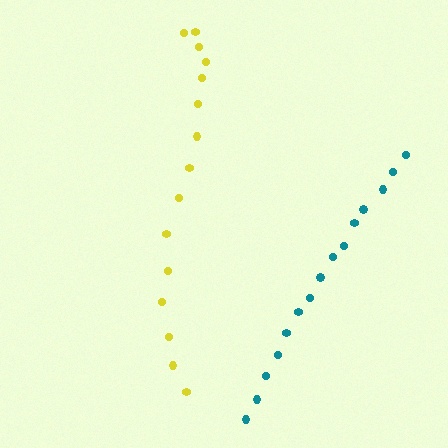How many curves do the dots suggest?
There are 2 distinct paths.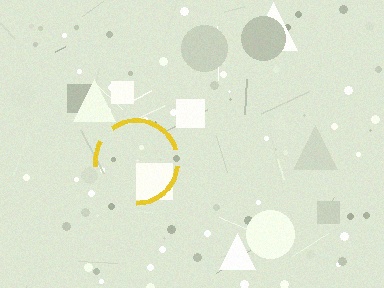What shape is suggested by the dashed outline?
The dashed outline suggests a circle.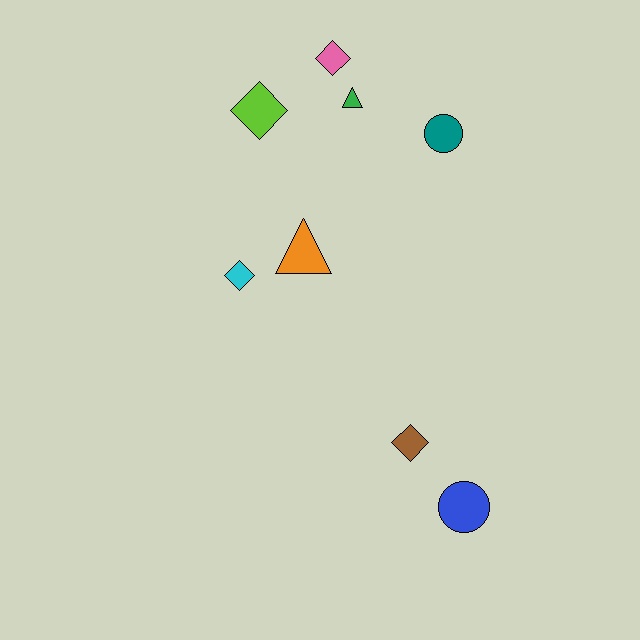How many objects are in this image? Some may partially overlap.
There are 8 objects.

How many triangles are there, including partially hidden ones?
There are 2 triangles.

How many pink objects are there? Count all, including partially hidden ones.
There is 1 pink object.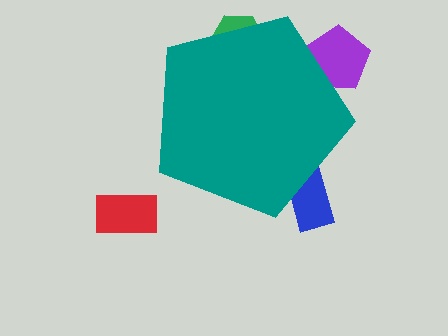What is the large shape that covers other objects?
A teal pentagon.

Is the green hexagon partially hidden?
Yes, the green hexagon is partially hidden behind the teal pentagon.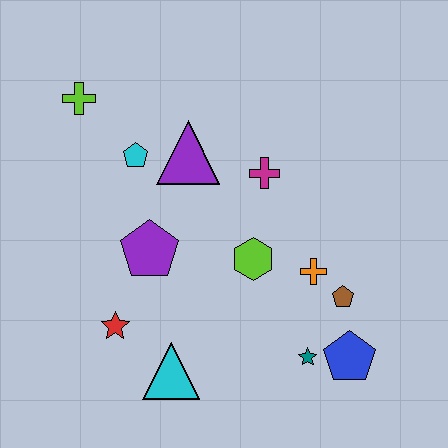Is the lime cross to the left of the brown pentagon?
Yes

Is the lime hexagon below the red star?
No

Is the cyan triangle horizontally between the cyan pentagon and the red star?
No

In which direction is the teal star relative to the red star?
The teal star is to the right of the red star.